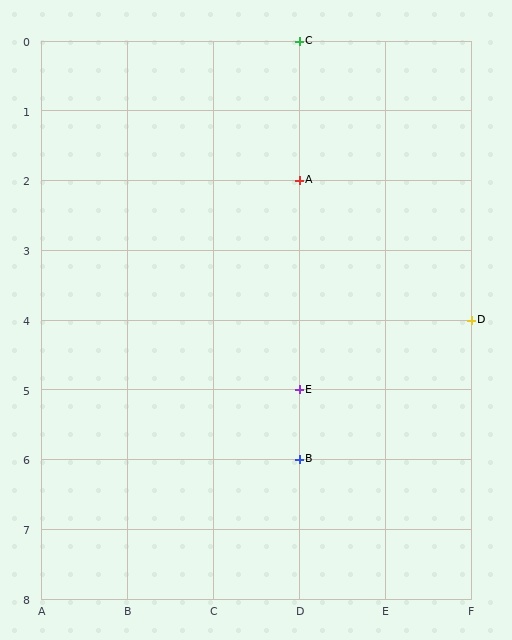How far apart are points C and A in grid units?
Points C and A are 2 rows apart.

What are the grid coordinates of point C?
Point C is at grid coordinates (D, 0).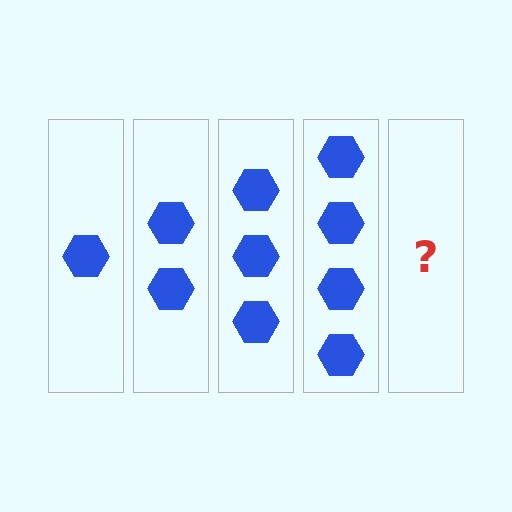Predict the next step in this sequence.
The next step is 5 hexagons.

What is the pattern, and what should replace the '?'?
The pattern is that each step adds one more hexagon. The '?' should be 5 hexagons.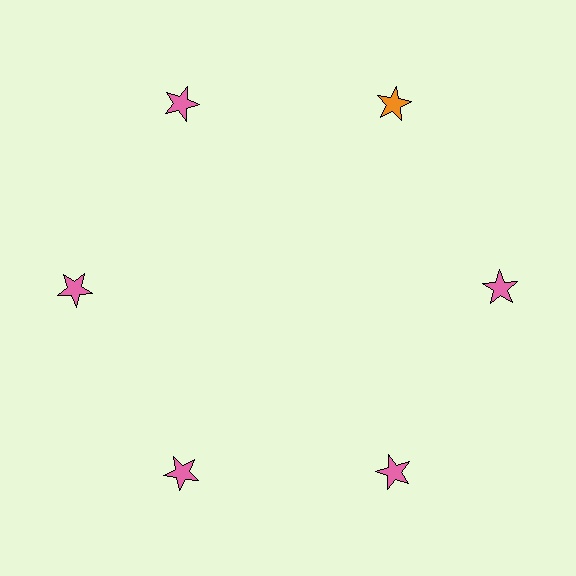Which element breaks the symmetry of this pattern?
The orange star at roughly the 1 o'clock position breaks the symmetry. All other shapes are pink stars.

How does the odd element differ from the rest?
It has a different color: orange instead of pink.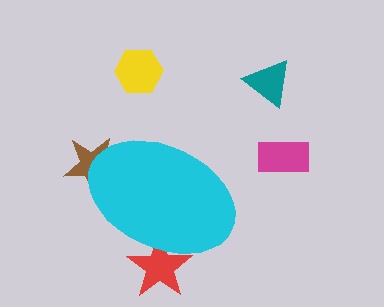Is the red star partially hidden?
Yes, the red star is partially hidden behind the cyan ellipse.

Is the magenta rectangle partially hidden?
No, the magenta rectangle is fully visible.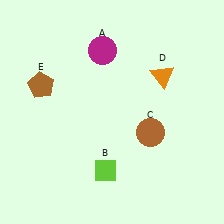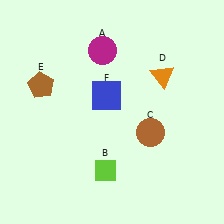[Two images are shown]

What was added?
A blue square (F) was added in Image 2.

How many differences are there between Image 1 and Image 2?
There is 1 difference between the two images.